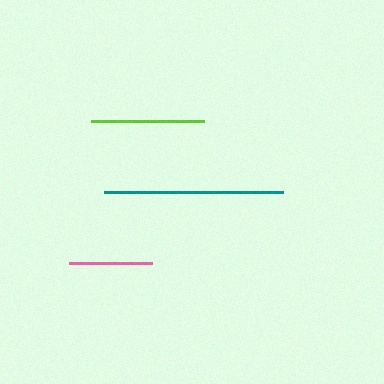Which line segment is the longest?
The teal line is the longest at approximately 178 pixels.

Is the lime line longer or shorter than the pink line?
The lime line is longer than the pink line.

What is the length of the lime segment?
The lime segment is approximately 113 pixels long.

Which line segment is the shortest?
The pink line is the shortest at approximately 83 pixels.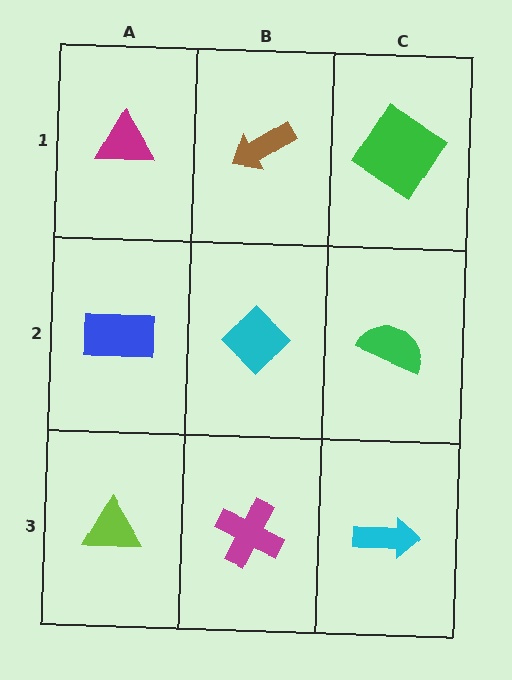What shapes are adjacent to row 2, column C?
A green diamond (row 1, column C), a cyan arrow (row 3, column C), a cyan diamond (row 2, column B).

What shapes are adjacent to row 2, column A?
A magenta triangle (row 1, column A), a lime triangle (row 3, column A), a cyan diamond (row 2, column B).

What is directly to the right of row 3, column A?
A magenta cross.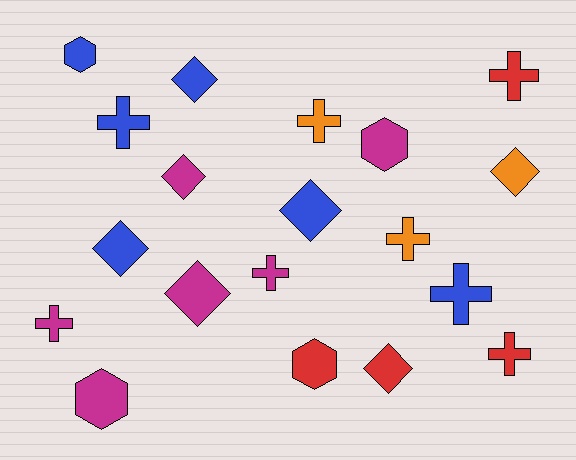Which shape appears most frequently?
Cross, with 8 objects.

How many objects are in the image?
There are 19 objects.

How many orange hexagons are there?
There are no orange hexagons.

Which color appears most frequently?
Magenta, with 6 objects.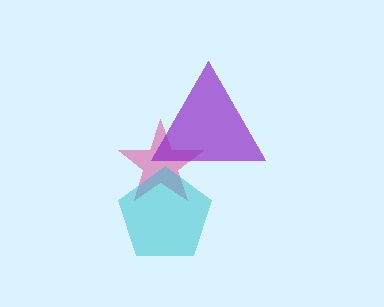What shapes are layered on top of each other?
The layered shapes are: a pink star, a purple triangle, a cyan pentagon.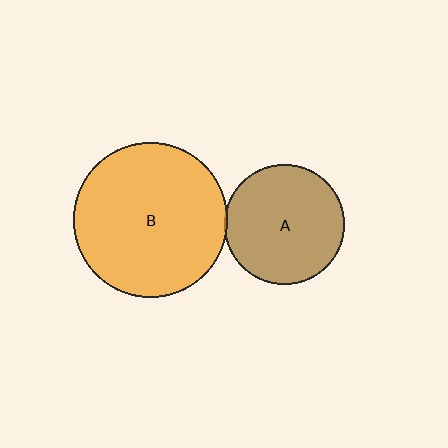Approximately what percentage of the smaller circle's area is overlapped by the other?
Approximately 5%.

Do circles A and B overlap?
Yes.